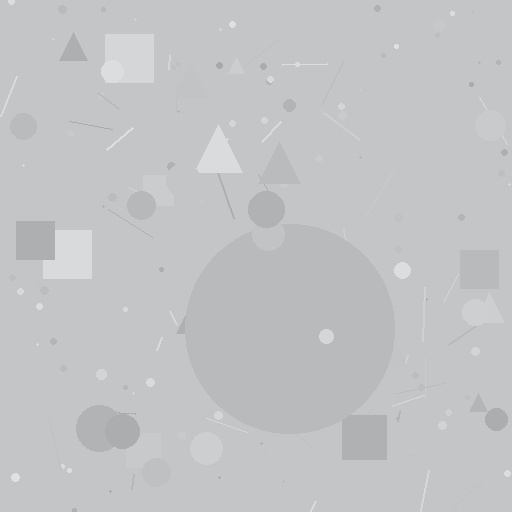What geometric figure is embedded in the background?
A circle is embedded in the background.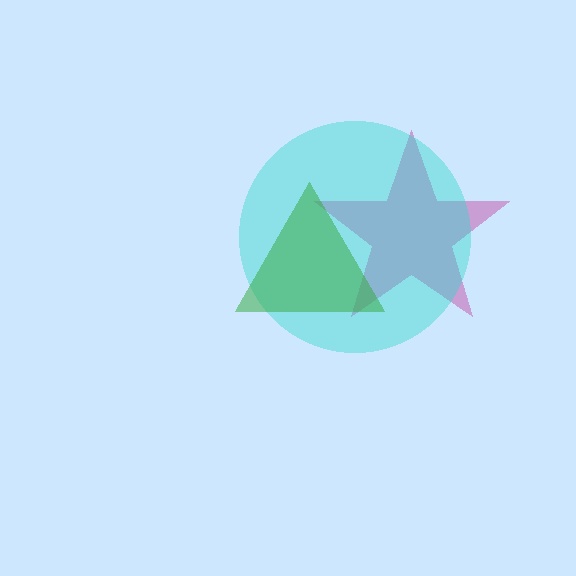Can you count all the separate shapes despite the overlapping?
Yes, there are 3 separate shapes.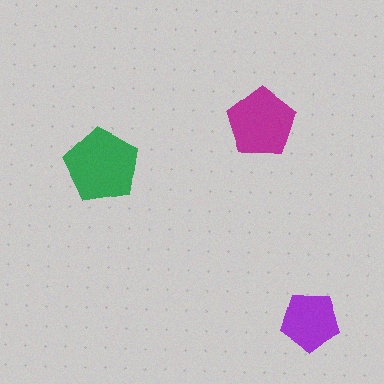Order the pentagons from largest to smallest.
the green one, the magenta one, the purple one.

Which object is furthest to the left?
The green pentagon is leftmost.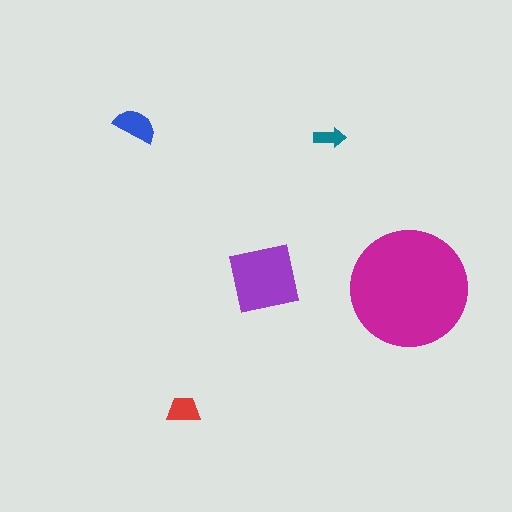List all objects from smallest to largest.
The teal arrow, the red trapezoid, the blue semicircle, the purple square, the magenta circle.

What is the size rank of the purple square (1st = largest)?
2nd.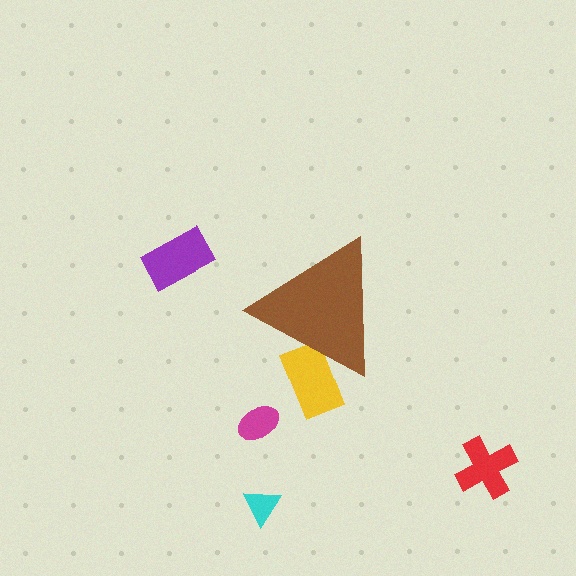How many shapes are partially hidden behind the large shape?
1 shape is partially hidden.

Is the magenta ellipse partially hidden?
No, the magenta ellipse is fully visible.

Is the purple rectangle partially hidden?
No, the purple rectangle is fully visible.